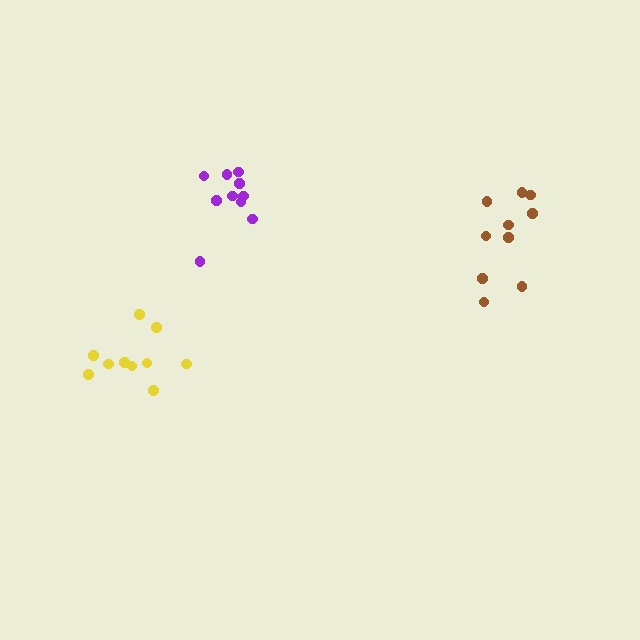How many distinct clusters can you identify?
There are 3 distinct clusters.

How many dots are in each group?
Group 1: 10 dots, Group 2: 10 dots, Group 3: 10 dots (30 total).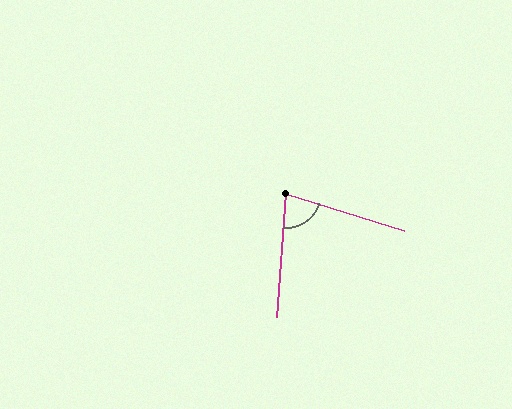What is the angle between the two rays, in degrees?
Approximately 77 degrees.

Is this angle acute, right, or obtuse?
It is acute.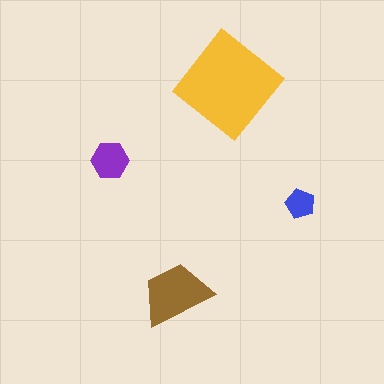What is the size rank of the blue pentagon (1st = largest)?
4th.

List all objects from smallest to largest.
The blue pentagon, the purple hexagon, the brown trapezoid, the yellow diamond.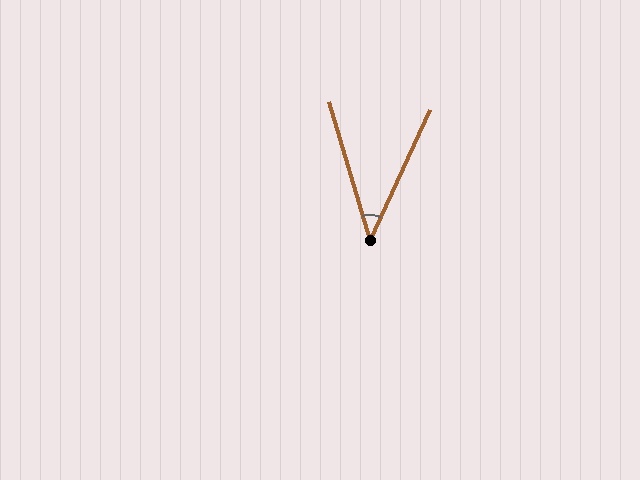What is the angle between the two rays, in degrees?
Approximately 41 degrees.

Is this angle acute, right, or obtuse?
It is acute.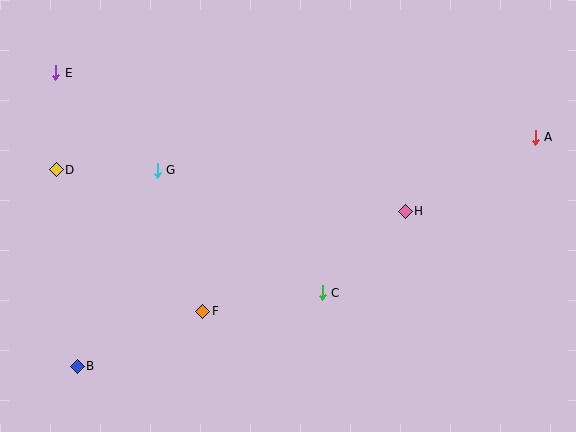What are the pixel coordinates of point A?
Point A is at (535, 137).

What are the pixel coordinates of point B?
Point B is at (77, 366).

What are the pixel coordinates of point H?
Point H is at (405, 211).